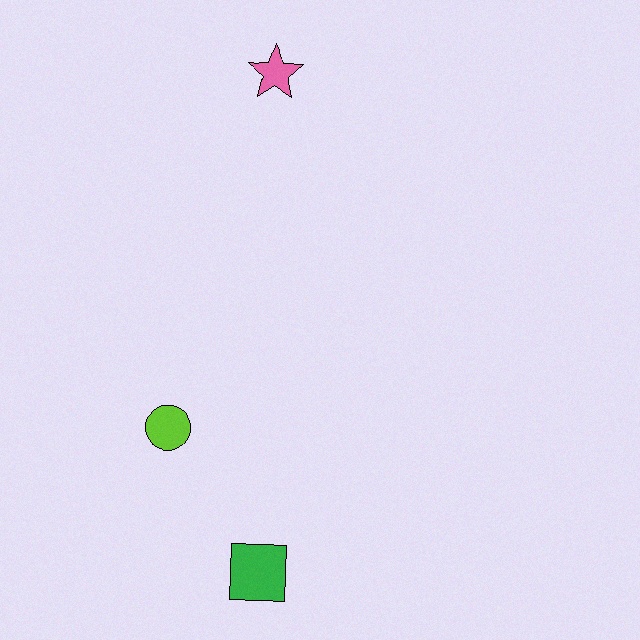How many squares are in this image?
There is 1 square.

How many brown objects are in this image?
There are no brown objects.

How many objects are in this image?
There are 3 objects.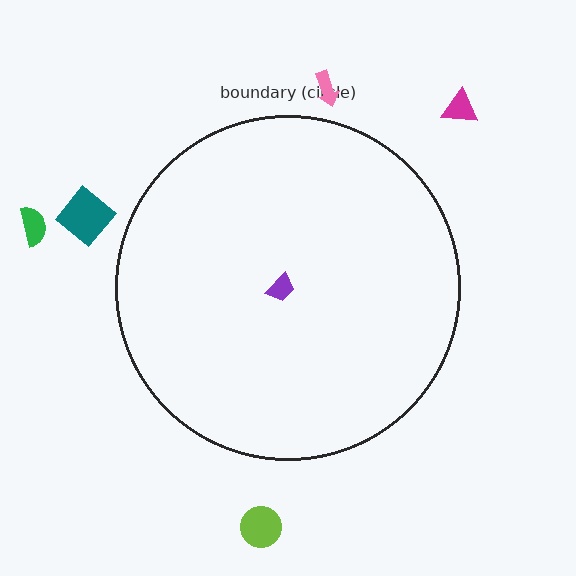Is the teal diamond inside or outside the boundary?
Outside.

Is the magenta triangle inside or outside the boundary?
Outside.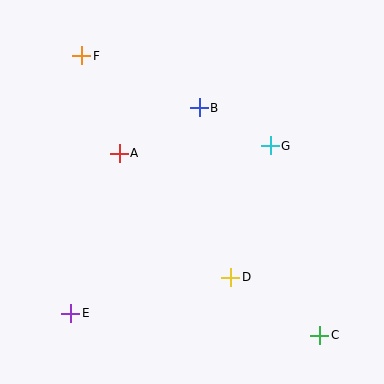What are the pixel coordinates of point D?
Point D is at (231, 277).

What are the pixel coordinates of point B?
Point B is at (199, 108).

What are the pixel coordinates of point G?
Point G is at (270, 146).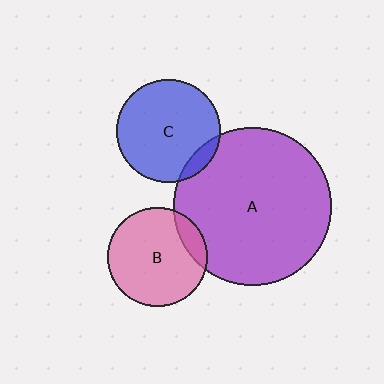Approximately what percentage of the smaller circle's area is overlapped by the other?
Approximately 10%.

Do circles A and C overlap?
Yes.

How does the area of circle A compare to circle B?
Approximately 2.5 times.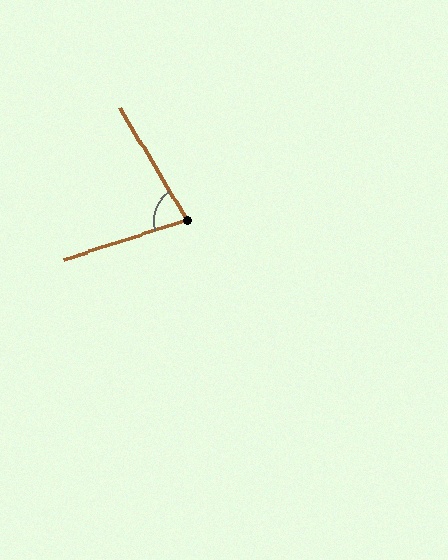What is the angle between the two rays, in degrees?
Approximately 76 degrees.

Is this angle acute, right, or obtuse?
It is acute.